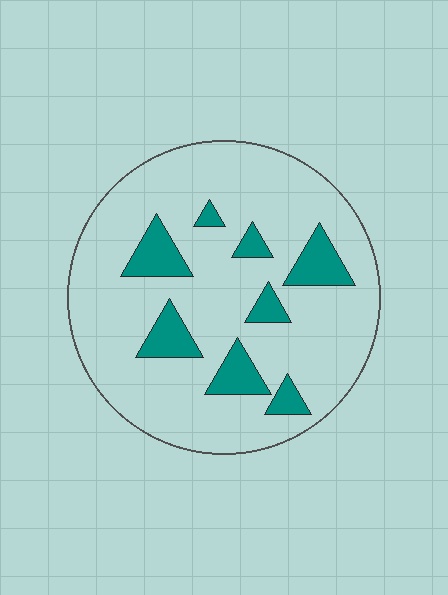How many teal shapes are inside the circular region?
8.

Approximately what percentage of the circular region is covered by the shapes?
Approximately 15%.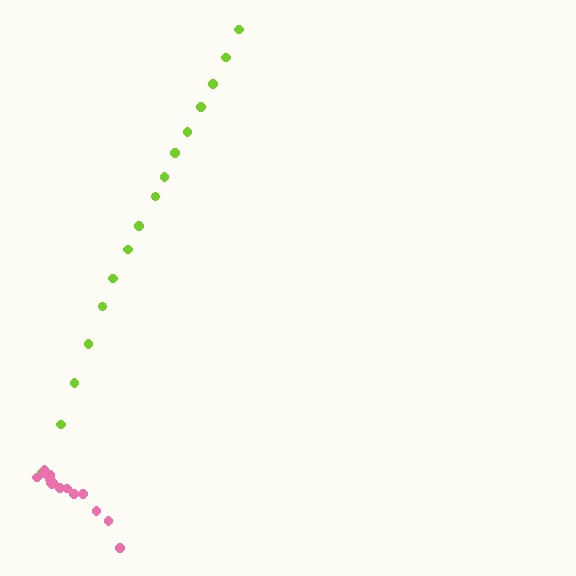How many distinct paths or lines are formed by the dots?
There are 2 distinct paths.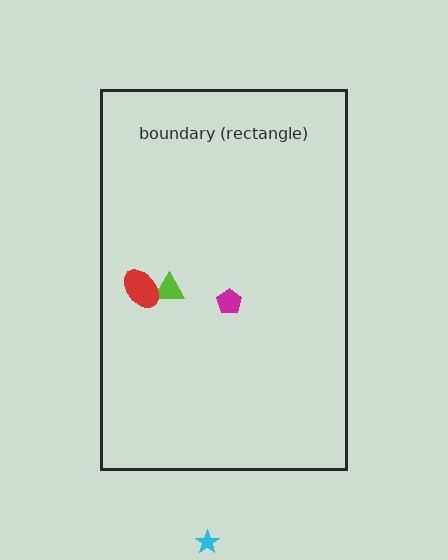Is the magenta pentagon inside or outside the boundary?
Inside.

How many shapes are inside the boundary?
3 inside, 1 outside.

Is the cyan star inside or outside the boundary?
Outside.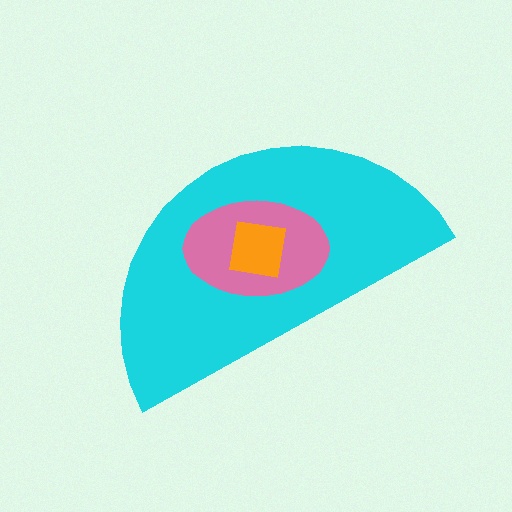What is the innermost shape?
The orange square.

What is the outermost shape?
The cyan semicircle.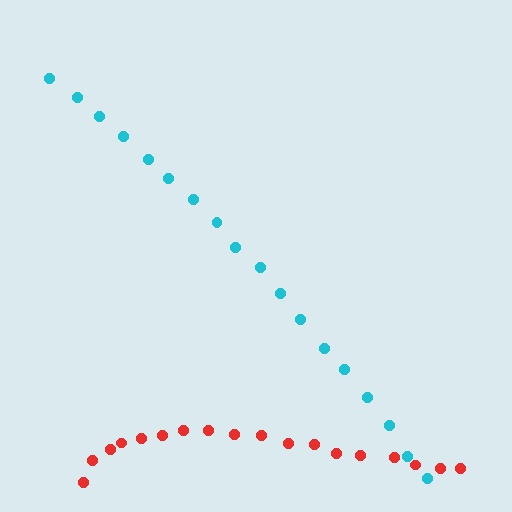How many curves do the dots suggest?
There are 2 distinct paths.